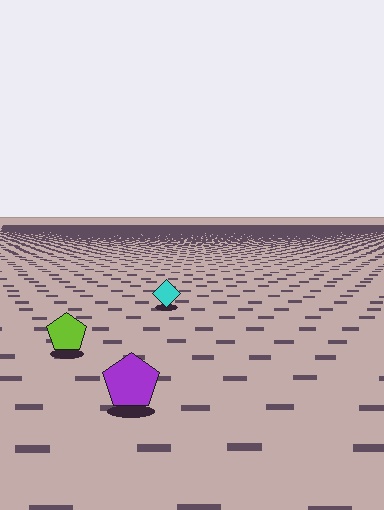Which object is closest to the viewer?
The purple pentagon is closest. The texture marks near it are larger and more spread out.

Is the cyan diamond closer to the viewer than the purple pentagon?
No. The purple pentagon is closer — you can tell from the texture gradient: the ground texture is coarser near it.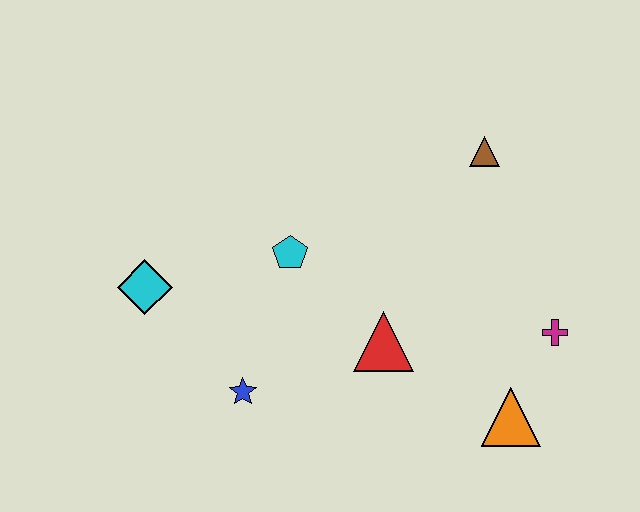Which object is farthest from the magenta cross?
The cyan diamond is farthest from the magenta cross.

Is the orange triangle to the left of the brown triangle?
No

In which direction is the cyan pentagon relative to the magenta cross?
The cyan pentagon is to the left of the magenta cross.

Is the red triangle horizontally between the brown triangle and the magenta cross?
No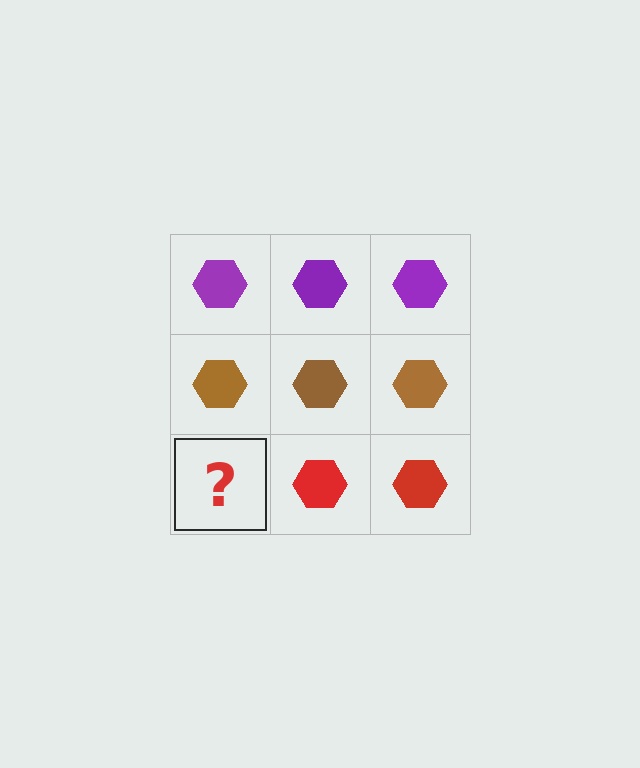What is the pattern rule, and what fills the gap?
The rule is that each row has a consistent color. The gap should be filled with a red hexagon.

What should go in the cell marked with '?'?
The missing cell should contain a red hexagon.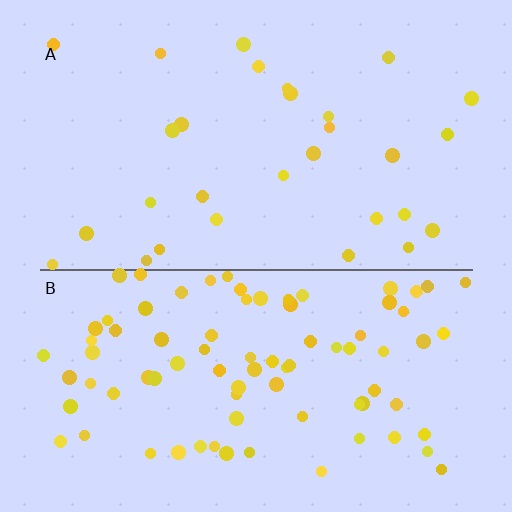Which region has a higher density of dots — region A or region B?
B (the bottom).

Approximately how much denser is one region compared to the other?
Approximately 2.8× — region B over region A.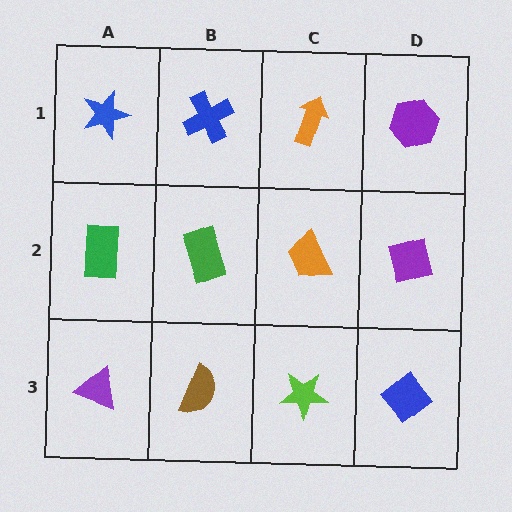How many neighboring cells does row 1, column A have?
2.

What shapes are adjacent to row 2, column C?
An orange arrow (row 1, column C), a lime star (row 3, column C), a green rectangle (row 2, column B), a purple square (row 2, column D).